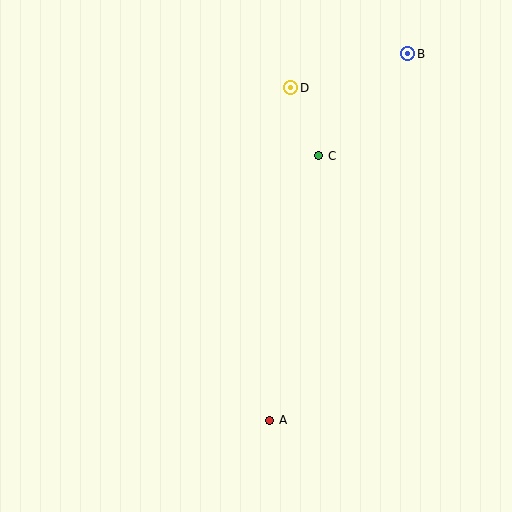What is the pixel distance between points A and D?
The distance between A and D is 333 pixels.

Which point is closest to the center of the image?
Point C at (319, 156) is closest to the center.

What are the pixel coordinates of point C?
Point C is at (319, 156).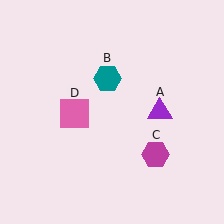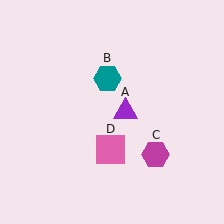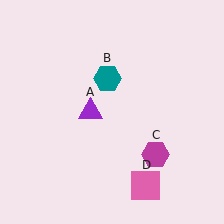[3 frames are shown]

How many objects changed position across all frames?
2 objects changed position: purple triangle (object A), pink square (object D).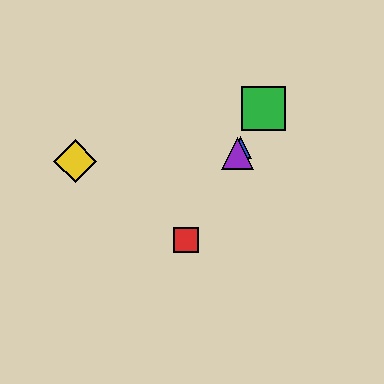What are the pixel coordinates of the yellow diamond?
The yellow diamond is at (75, 161).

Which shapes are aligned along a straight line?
The red square, the blue triangle, the green square, the purple triangle are aligned along a straight line.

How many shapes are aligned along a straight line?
4 shapes (the red square, the blue triangle, the green square, the purple triangle) are aligned along a straight line.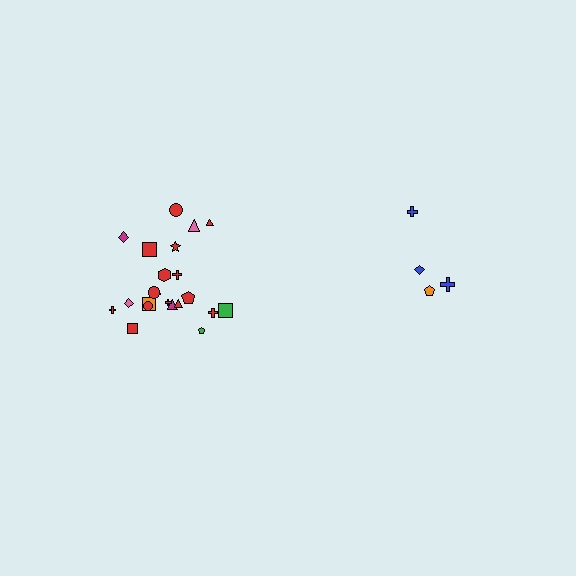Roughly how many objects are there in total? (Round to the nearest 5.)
Roughly 25 objects in total.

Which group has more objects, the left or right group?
The left group.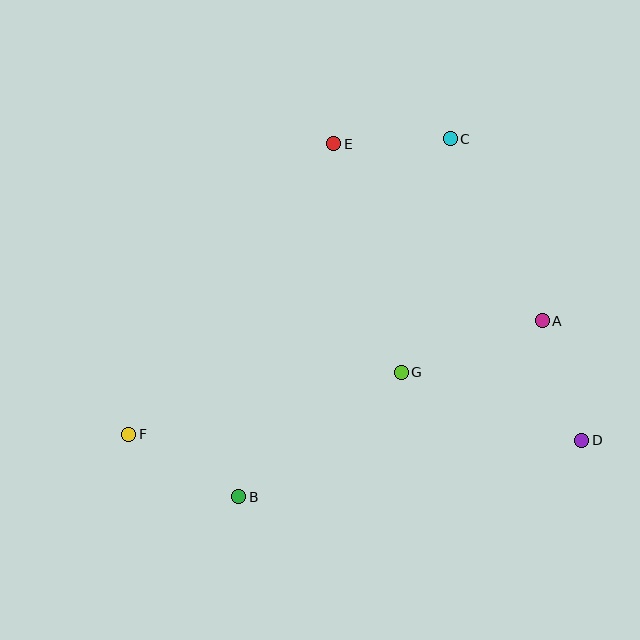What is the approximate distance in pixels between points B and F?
The distance between B and F is approximately 126 pixels.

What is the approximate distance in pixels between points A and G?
The distance between A and G is approximately 150 pixels.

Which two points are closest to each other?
Points C and E are closest to each other.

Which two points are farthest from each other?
Points D and F are farthest from each other.